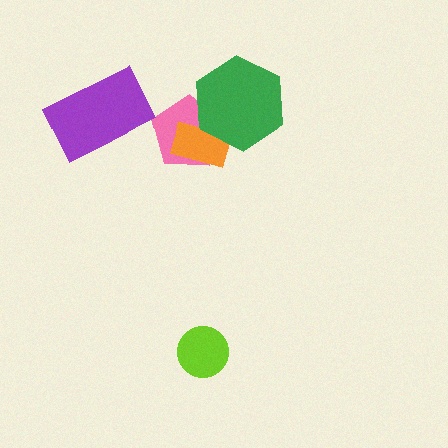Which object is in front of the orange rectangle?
The green hexagon is in front of the orange rectangle.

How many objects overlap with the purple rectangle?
0 objects overlap with the purple rectangle.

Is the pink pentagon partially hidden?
Yes, it is partially covered by another shape.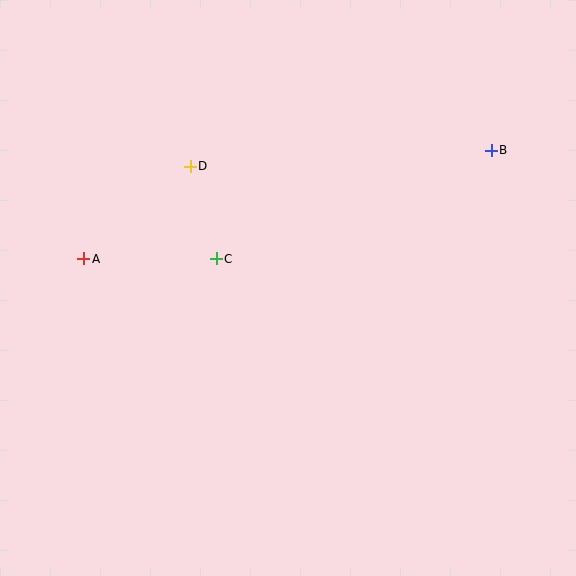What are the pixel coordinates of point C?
Point C is at (216, 259).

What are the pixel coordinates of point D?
Point D is at (190, 166).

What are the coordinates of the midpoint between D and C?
The midpoint between D and C is at (203, 212).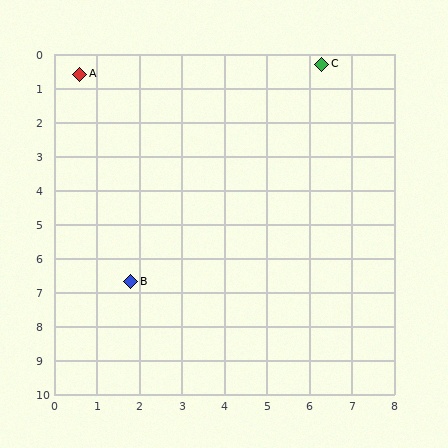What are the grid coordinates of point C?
Point C is at approximately (6.3, 0.3).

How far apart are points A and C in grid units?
Points A and C are about 5.7 grid units apart.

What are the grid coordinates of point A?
Point A is at approximately (0.6, 0.6).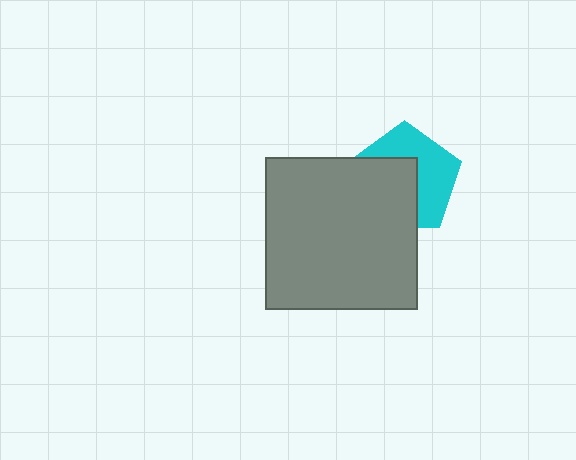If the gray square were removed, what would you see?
You would see the complete cyan pentagon.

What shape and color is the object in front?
The object in front is a gray square.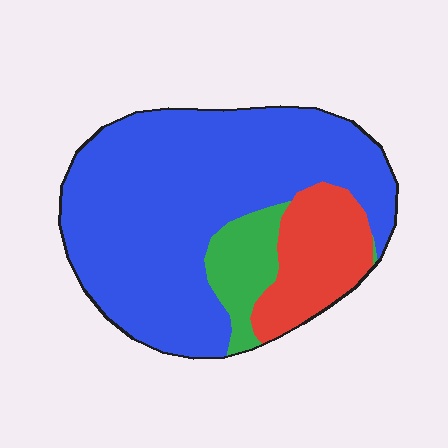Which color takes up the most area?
Blue, at roughly 70%.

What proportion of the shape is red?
Red takes up about one sixth (1/6) of the shape.